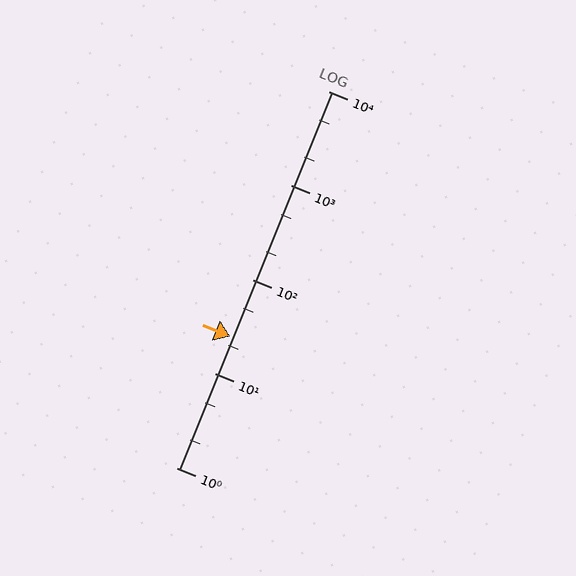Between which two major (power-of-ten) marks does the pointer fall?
The pointer is between 10 and 100.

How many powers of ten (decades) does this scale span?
The scale spans 4 decades, from 1 to 10000.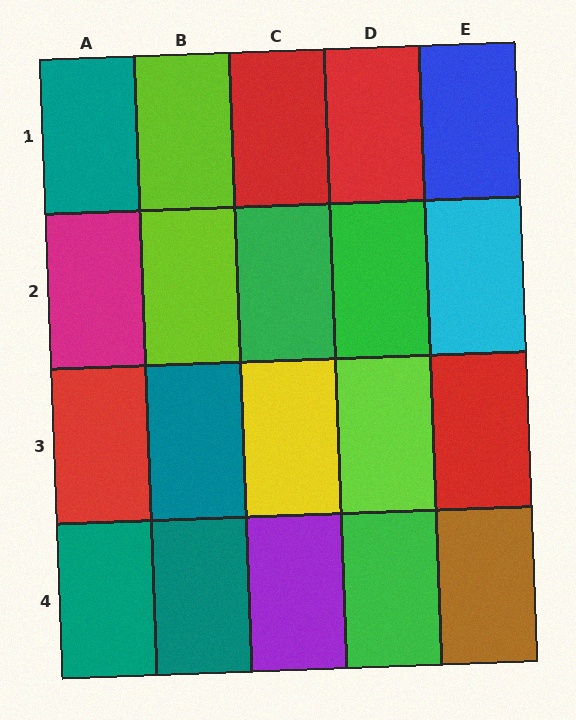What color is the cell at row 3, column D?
Lime.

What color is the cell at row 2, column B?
Lime.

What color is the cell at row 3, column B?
Teal.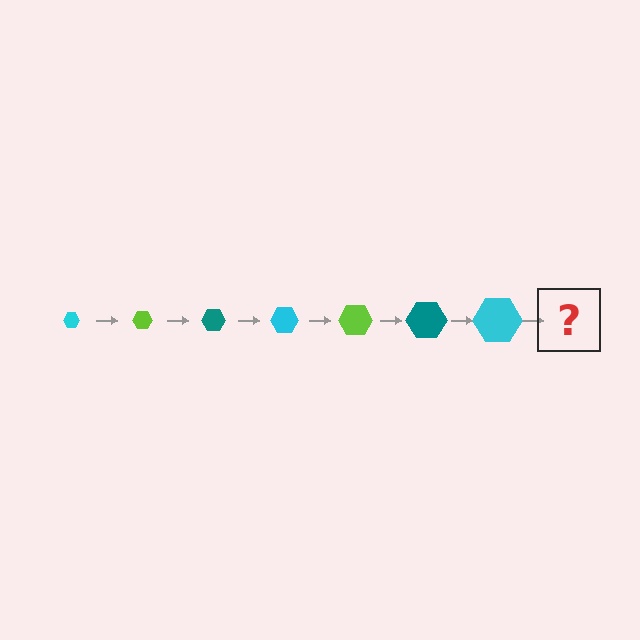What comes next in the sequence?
The next element should be a lime hexagon, larger than the previous one.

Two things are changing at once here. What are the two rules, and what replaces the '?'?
The two rules are that the hexagon grows larger each step and the color cycles through cyan, lime, and teal. The '?' should be a lime hexagon, larger than the previous one.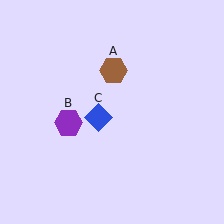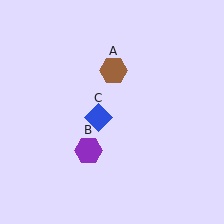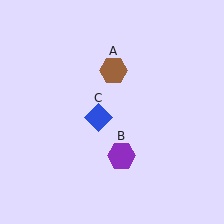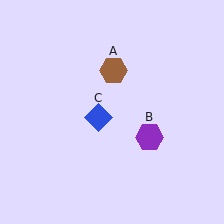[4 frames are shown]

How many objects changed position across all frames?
1 object changed position: purple hexagon (object B).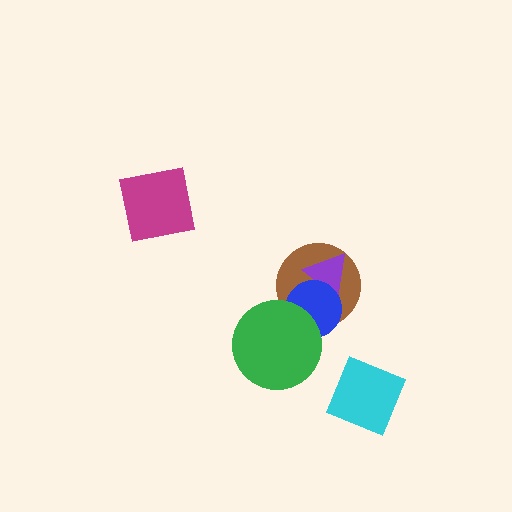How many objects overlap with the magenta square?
0 objects overlap with the magenta square.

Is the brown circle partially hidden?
Yes, it is partially covered by another shape.